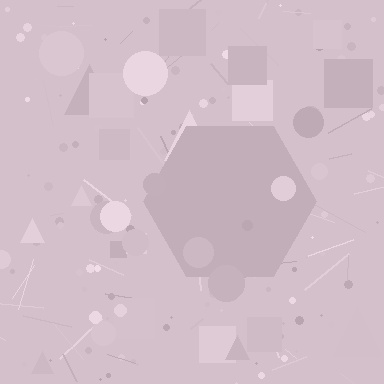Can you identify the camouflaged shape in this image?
The camouflaged shape is a hexagon.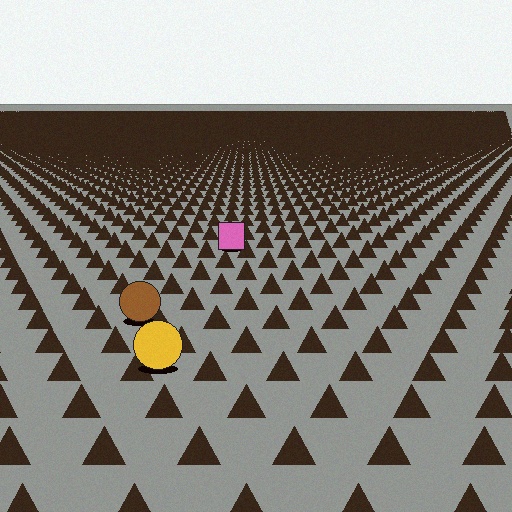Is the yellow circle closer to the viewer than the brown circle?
Yes. The yellow circle is closer — you can tell from the texture gradient: the ground texture is coarser near it.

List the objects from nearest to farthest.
From nearest to farthest: the yellow circle, the brown circle, the pink square.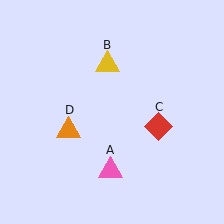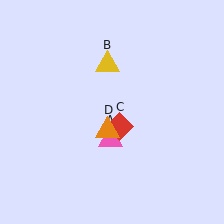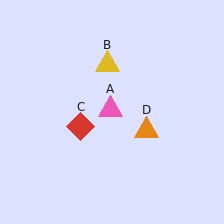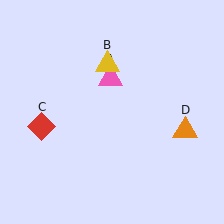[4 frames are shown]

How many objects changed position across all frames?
3 objects changed position: pink triangle (object A), red diamond (object C), orange triangle (object D).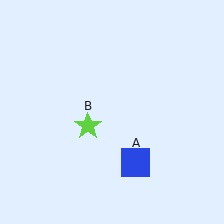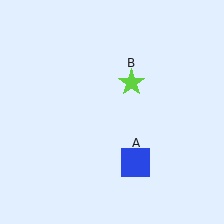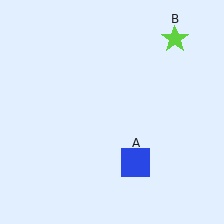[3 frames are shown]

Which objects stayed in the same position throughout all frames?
Blue square (object A) remained stationary.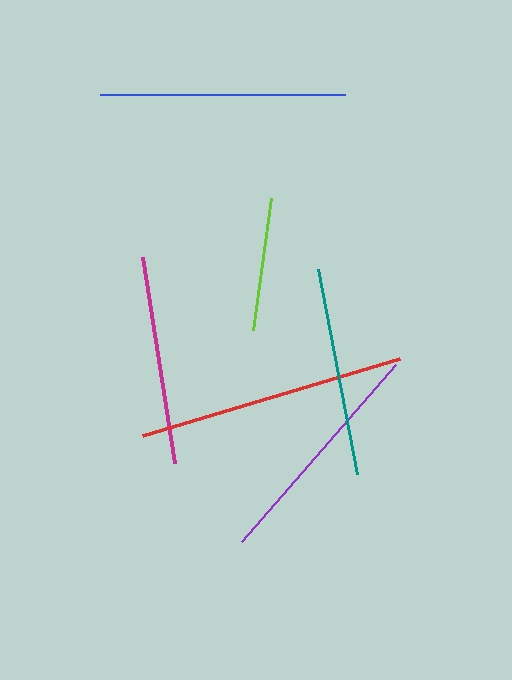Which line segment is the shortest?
The lime line is the shortest at approximately 133 pixels.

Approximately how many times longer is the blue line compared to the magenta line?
The blue line is approximately 1.2 times the length of the magenta line.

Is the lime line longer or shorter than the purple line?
The purple line is longer than the lime line.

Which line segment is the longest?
The red line is the longest at approximately 269 pixels.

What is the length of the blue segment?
The blue segment is approximately 244 pixels long.